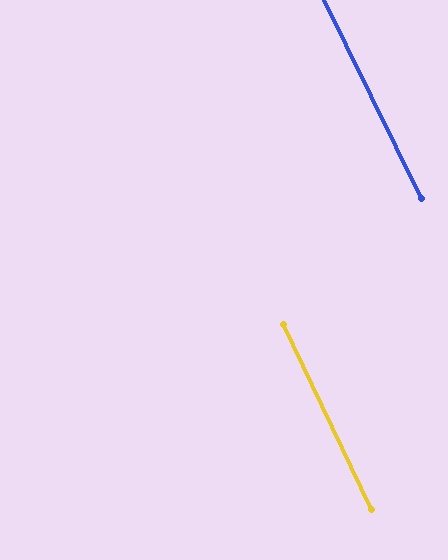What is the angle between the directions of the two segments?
Approximately 0 degrees.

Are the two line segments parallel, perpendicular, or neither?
Parallel — their directions differ by only 0.4°.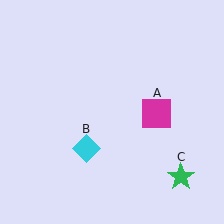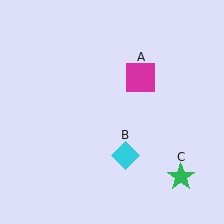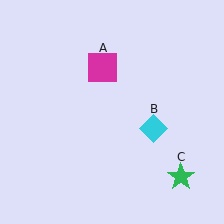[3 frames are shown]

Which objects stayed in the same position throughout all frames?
Green star (object C) remained stationary.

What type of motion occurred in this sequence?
The magenta square (object A), cyan diamond (object B) rotated counterclockwise around the center of the scene.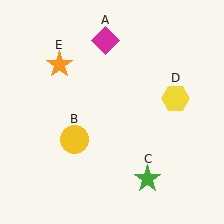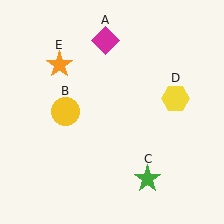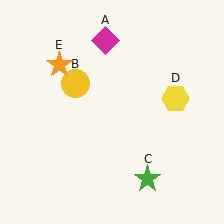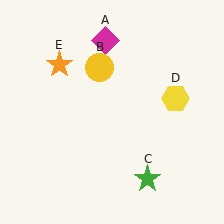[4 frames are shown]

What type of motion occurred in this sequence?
The yellow circle (object B) rotated clockwise around the center of the scene.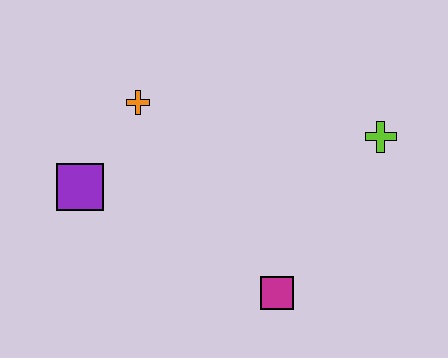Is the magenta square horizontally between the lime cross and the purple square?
Yes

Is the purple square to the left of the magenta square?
Yes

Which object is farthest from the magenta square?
The orange cross is farthest from the magenta square.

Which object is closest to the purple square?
The orange cross is closest to the purple square.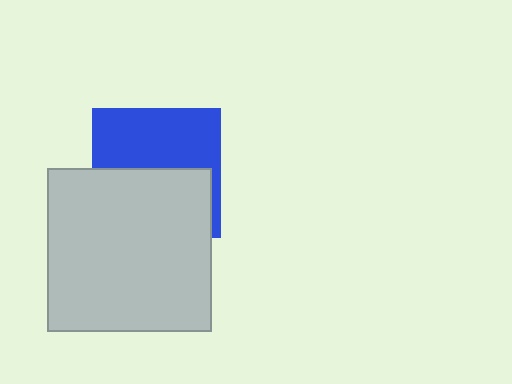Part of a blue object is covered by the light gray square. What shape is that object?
It is a square.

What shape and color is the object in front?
The object in front is a light gray square.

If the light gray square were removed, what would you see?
You would see the complete blue square.